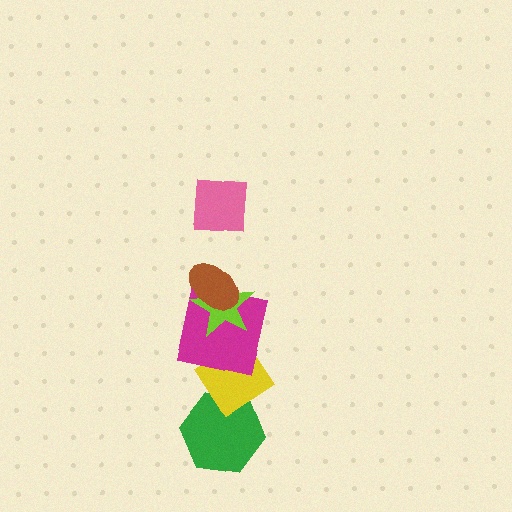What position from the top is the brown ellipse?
The brown ellipse is 2nd from the top.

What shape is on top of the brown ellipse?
The pink square is on top of the brown ellipse.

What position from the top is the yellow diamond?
The yellow diamond is 5th from the top.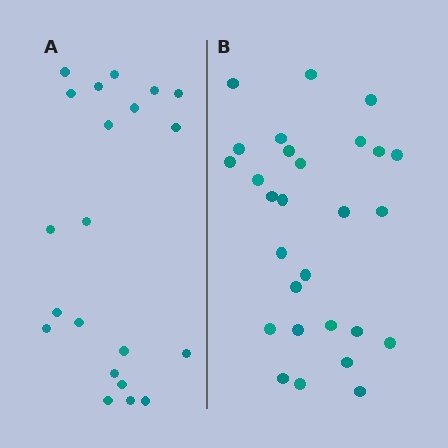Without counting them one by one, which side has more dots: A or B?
Region B (the right region) has more dots.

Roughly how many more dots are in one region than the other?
Region B has roughly 8 or so more dots than region A.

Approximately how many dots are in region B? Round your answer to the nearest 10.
About 30 dots. (The exact count is 28, which rounds to 30.)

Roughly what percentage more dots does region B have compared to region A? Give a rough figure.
About 35% more.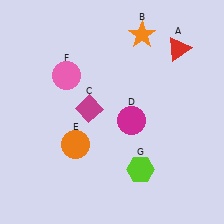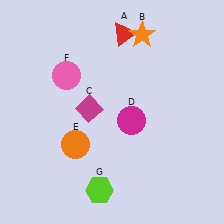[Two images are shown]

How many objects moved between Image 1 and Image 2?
2 objects moved between the two images.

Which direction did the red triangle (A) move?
The red triangle (A) moved left.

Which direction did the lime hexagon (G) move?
The lime hexagon (G) moved left.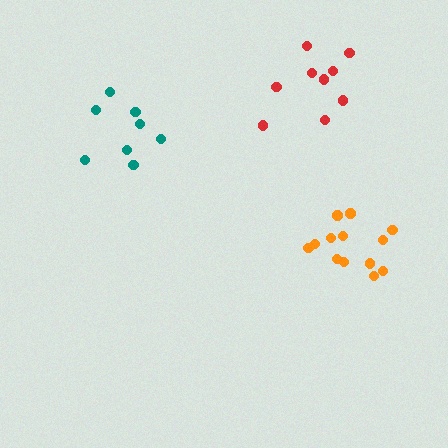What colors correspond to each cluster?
The clusters are colored: orange, red, teal.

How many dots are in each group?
Group 1: 13 dots, Group 2: 9 dots, Group 3: 8 dots (30 total).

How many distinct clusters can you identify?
There are 3 distinct clusters.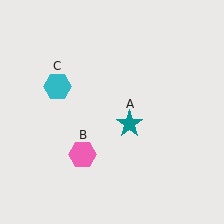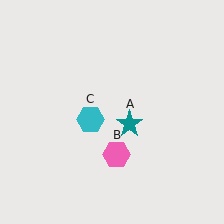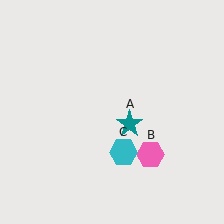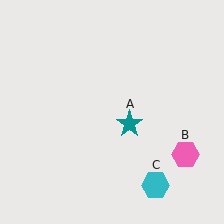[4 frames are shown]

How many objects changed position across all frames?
2 objects changed position: pink hexagon (object B), cyan hexagon (object C).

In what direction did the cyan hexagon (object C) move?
The cyan hexagon (object C) moved down and to the right.